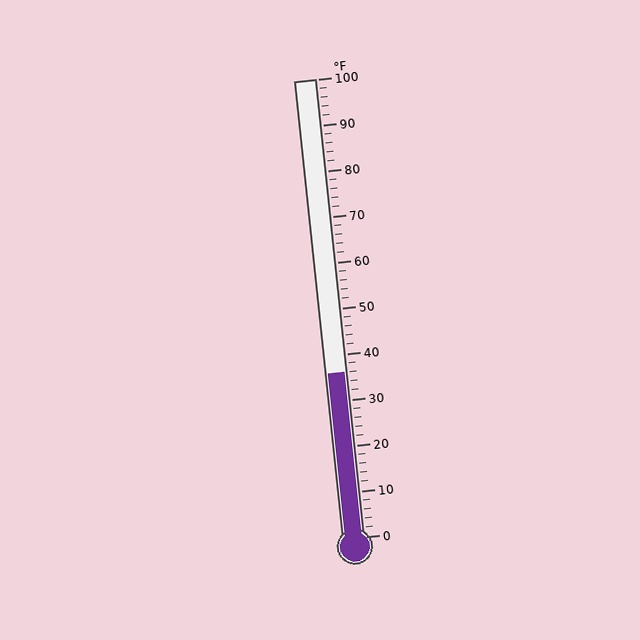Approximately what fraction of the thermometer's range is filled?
The thermometer is filled to approximately 35% of its range.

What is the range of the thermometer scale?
The thermometer scale ranges from 0°F to 100°F.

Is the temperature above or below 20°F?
The temperature is above 20°F.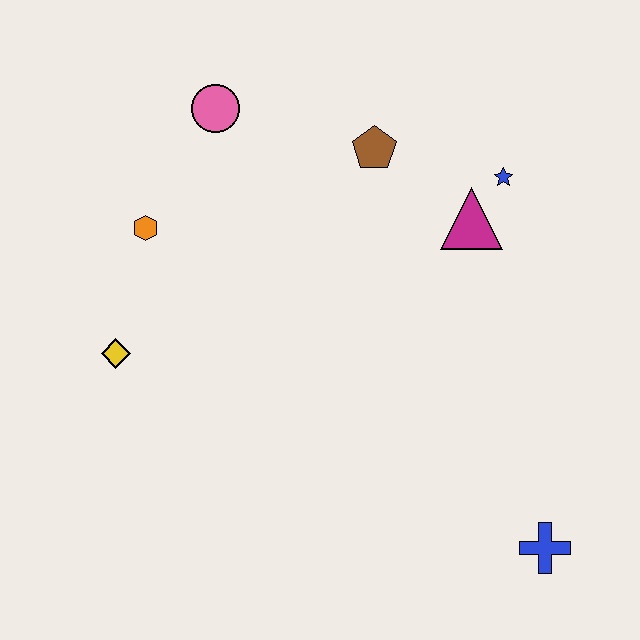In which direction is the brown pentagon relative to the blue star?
The brown pentagon is to the left of the blue star.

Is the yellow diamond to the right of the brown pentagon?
No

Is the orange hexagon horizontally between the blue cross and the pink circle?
No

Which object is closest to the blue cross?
The magenta triangle is closest to the blue cross.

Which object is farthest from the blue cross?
The pink circle is farthest from the blue cross.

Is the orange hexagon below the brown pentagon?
Yes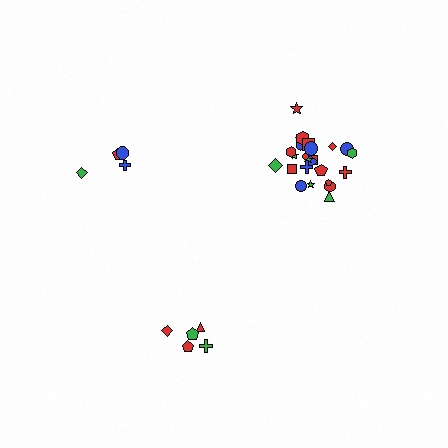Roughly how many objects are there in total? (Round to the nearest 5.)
Roughly 35 objects in total.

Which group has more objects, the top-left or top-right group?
The top-right group.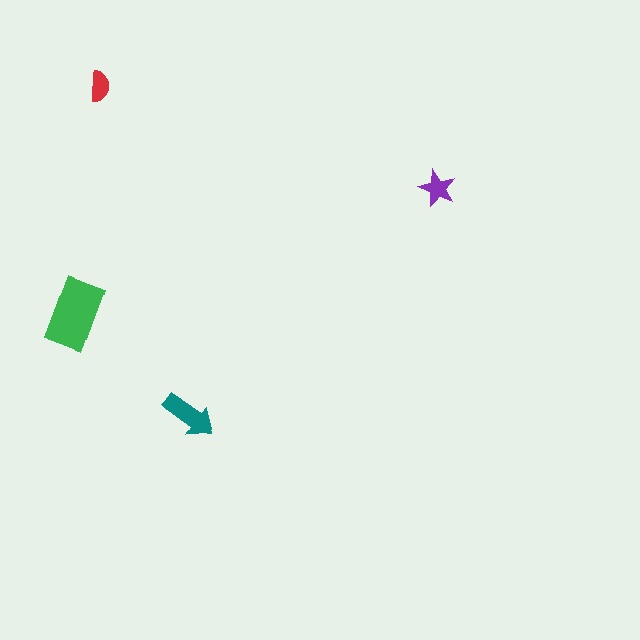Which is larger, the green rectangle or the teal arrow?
The green rectangle.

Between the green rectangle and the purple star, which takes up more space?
The green rectangle.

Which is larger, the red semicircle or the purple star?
The purple star.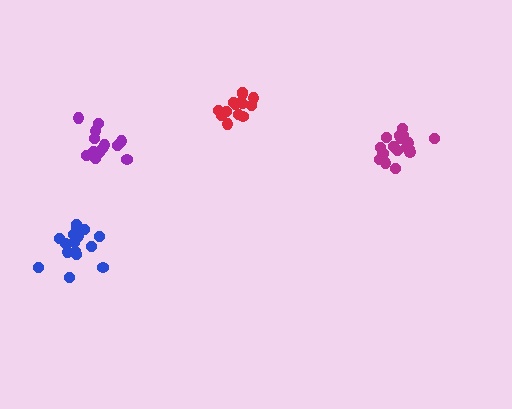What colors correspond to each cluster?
The clusters are colored: red, purple, blue, magenta.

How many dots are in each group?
Group 1: 14 dots, Group 2: 13 dots, Group 3: 16 dots, Group 4: 17 dots (60 total).